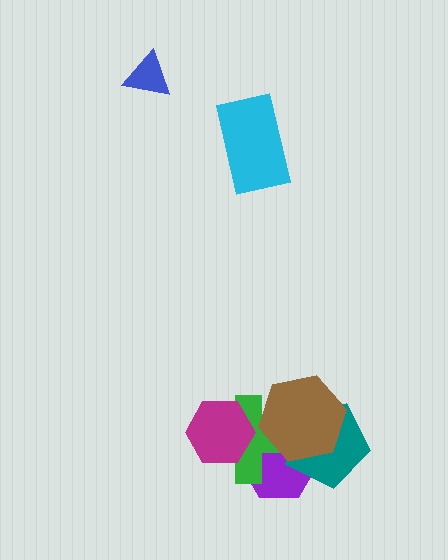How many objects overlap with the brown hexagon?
3 objects overlap with the brown hexagon.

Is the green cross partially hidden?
Yes, it is partially covered by another shape.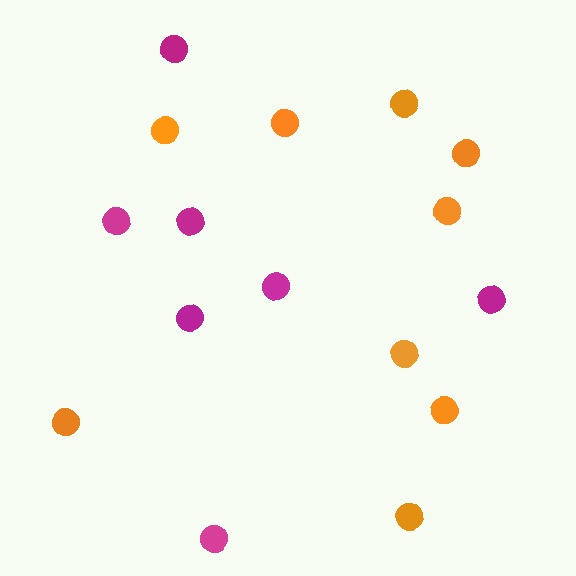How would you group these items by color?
There are 2 groups: one group of orange circles (9) and one group of magenta circles (7).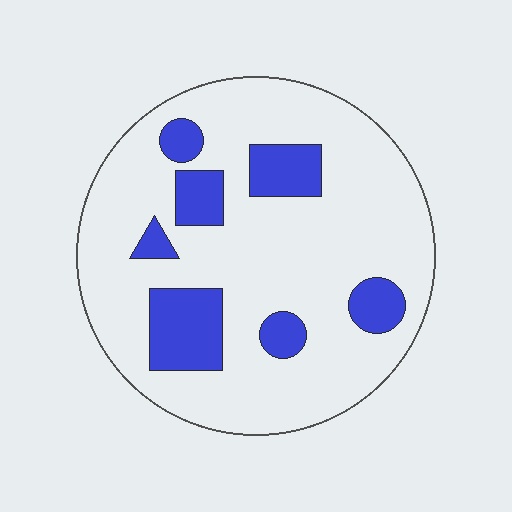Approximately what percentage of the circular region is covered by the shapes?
Approximately 20%.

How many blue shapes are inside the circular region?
7.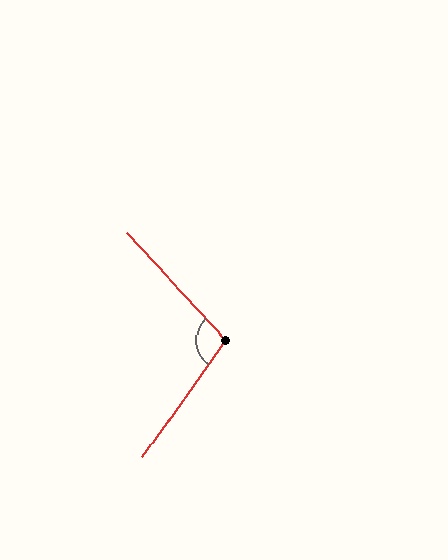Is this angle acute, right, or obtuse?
It is obtuse.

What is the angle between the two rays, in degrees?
Approximately 101 degrees.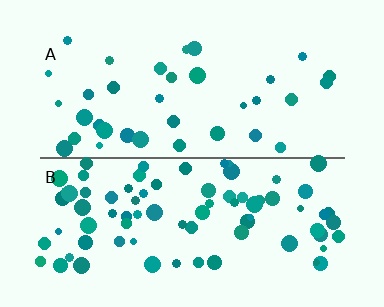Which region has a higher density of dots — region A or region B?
B (the bottom).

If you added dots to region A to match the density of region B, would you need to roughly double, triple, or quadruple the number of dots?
Approximately double.